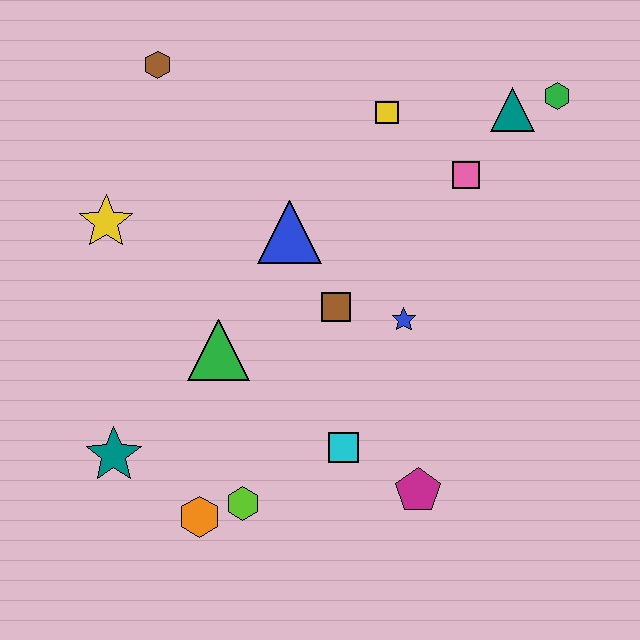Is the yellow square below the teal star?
No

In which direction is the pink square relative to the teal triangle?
The pink square is below the teal triangle.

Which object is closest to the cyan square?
The magenta pentagon is closest to the cyan square.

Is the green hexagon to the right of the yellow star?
Yes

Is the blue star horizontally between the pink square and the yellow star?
Yes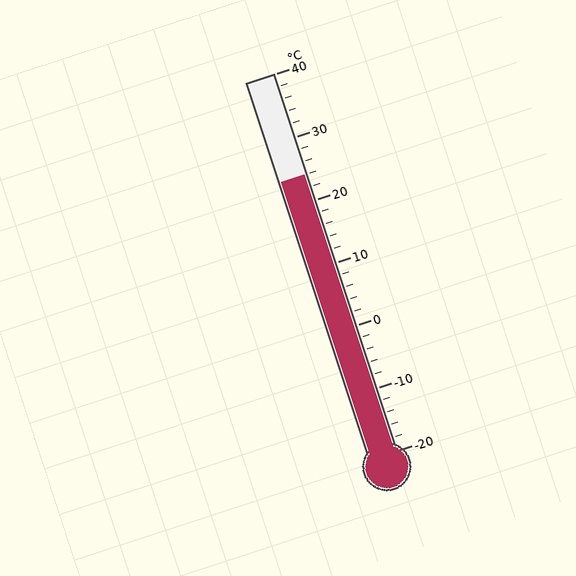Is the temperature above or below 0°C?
The temperature is above 0°C.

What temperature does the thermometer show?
The thermometer shows approximately 24°C.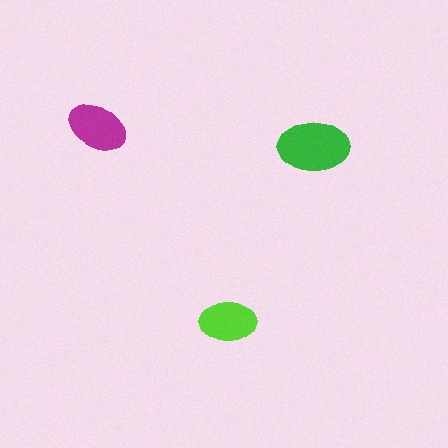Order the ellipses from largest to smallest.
the green one, the magenta one, the lime one.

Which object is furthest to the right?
The green ellipse is rightmost.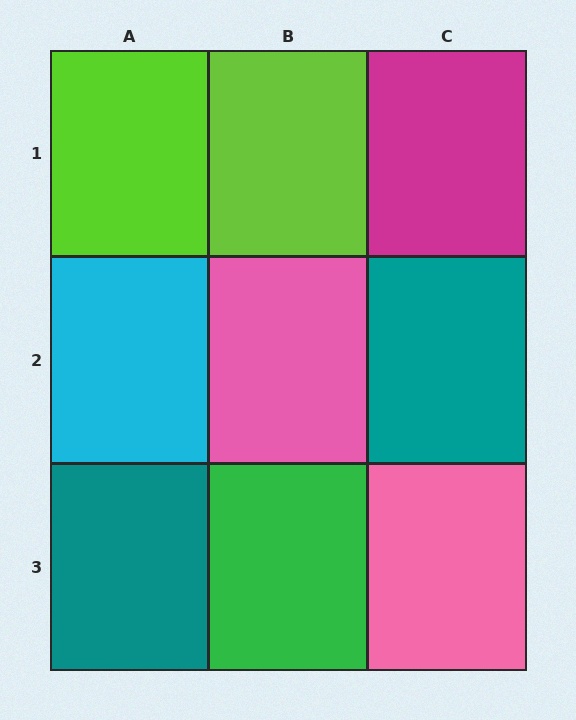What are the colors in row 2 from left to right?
Cyan, pink, teal.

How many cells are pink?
2 cells are pink.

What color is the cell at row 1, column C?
Magenta.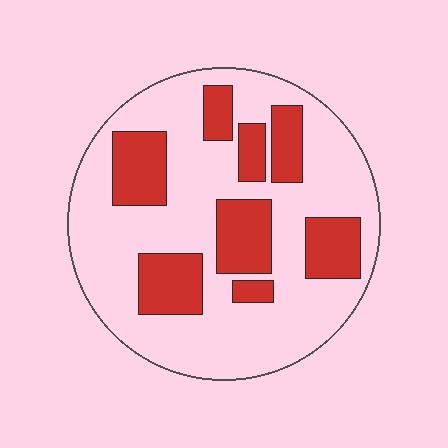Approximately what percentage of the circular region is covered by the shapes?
Approximately 30%.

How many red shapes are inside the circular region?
8.